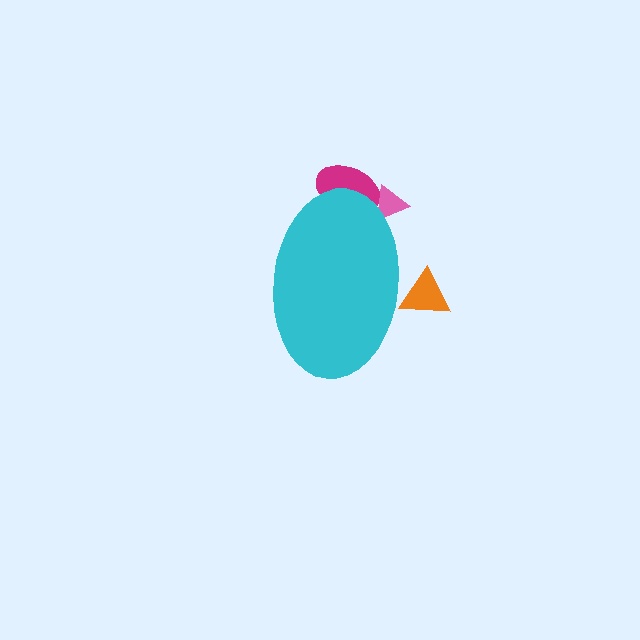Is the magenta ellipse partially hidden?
Yes, the magenta ellipse is partially hidden behind the cyan ellipse.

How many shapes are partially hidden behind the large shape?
3 shapes are partially hidden.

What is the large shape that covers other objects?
A cyan ellipse.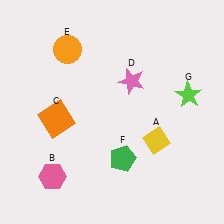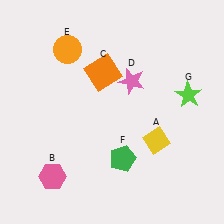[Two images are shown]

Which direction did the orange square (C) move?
The orange square (C) moved right.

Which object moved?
The orange square (C) moved right.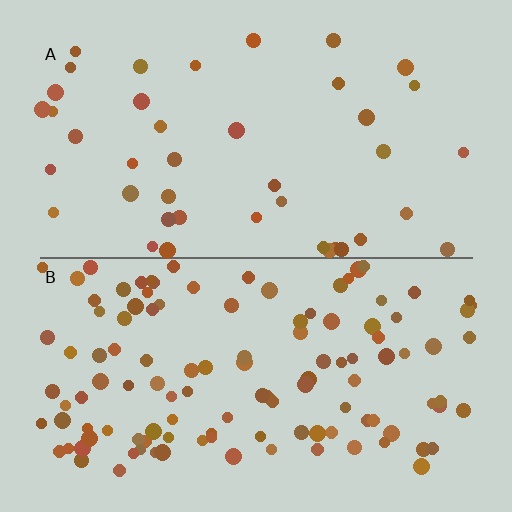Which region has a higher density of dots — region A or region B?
B (the bottom).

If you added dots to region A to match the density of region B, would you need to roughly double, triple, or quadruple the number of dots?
Approximately triple.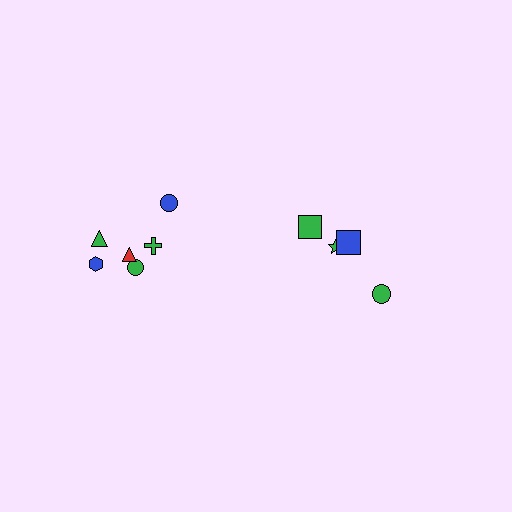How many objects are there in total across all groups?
There are 10 objects.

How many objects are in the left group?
There are 6 objects.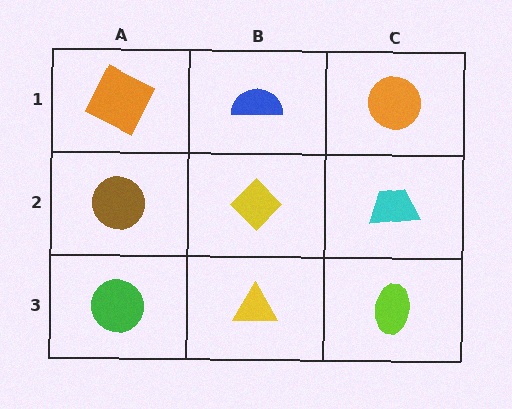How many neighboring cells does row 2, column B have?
4.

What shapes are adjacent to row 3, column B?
A yellow diamond (row 2, column B), a green circle (row 3, column A), a lime ellipse (row 3, column C).